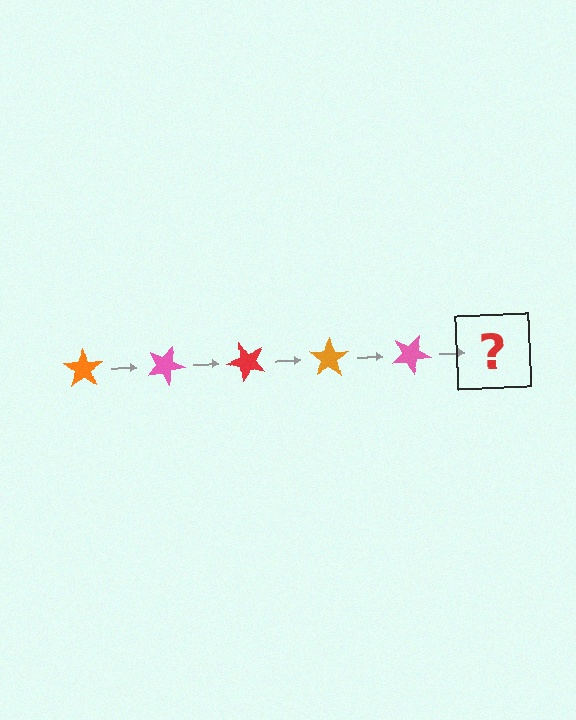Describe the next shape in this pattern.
It should be a red star, rotated 125 degrees from the start.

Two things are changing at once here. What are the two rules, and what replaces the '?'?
The two rules are that it rotates 25 degrees each step and the color cycles through orange, pink, and red. The '?' should be a red star, rotated 125 degrees from the start.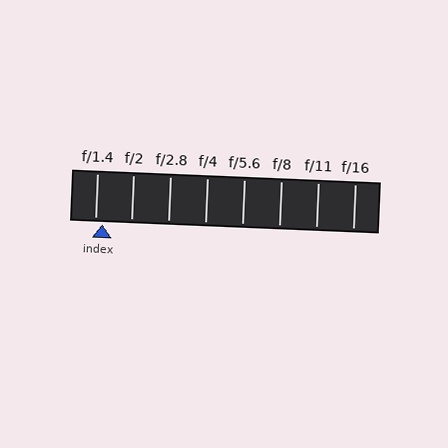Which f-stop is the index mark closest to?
The index mark is closest to f/1.4.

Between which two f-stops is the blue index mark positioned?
The index mark is between f/1.4 and f/2.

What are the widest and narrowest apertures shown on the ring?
The widest aperture shown is f/1.4 and the narrowest is f/16.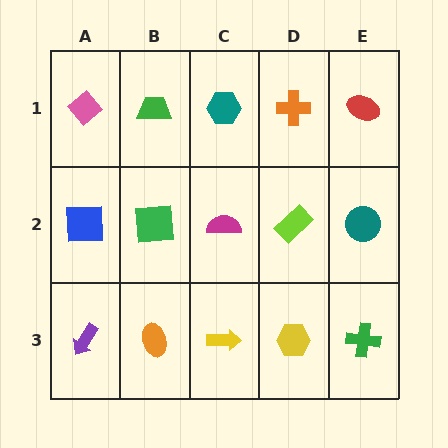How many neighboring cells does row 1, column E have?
2.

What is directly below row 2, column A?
A purple arrow.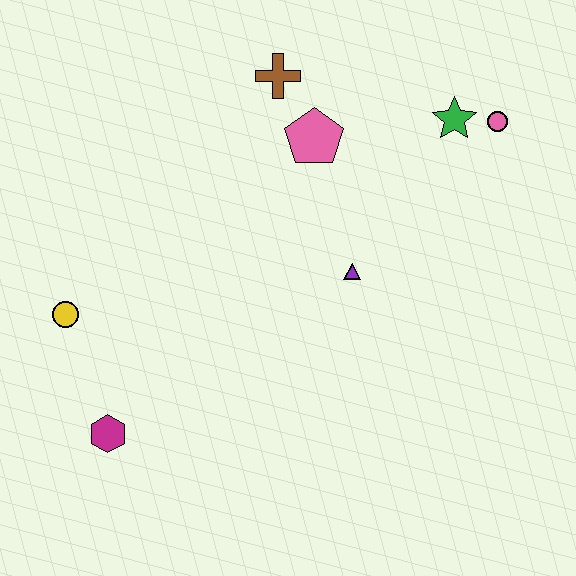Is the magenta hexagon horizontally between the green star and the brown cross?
No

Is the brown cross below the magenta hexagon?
No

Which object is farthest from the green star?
The magenta hexagon is farthest from the green star.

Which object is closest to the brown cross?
The pink pentagon is closest to the brown cross.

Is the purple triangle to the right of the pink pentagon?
Yes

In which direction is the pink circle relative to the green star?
The pink circle is to the right of the green star.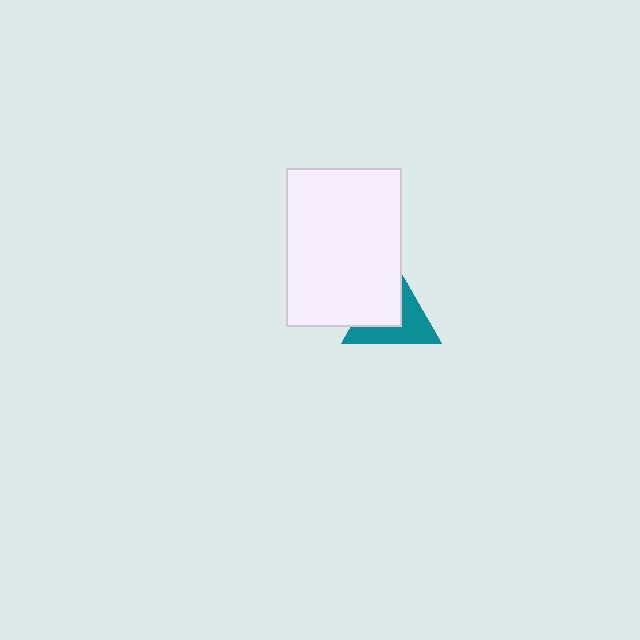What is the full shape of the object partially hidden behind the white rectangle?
The partially hidden object is a teal triangle.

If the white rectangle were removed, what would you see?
You would see the complete teal triangle.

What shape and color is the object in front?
The object in front is a white rectangle.